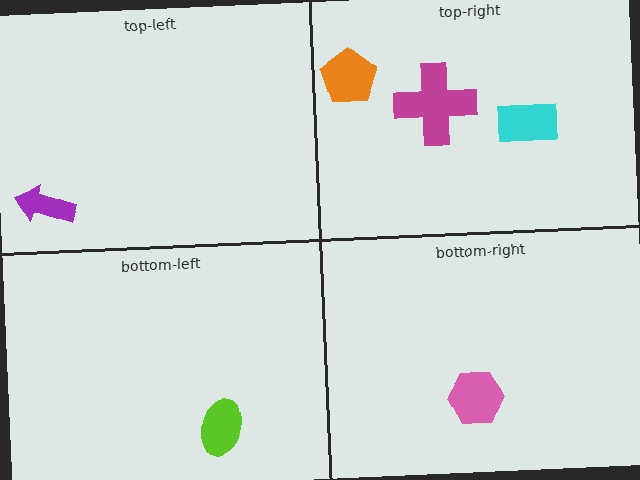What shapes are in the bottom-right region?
The pink hexagon.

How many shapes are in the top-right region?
3.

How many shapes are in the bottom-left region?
1.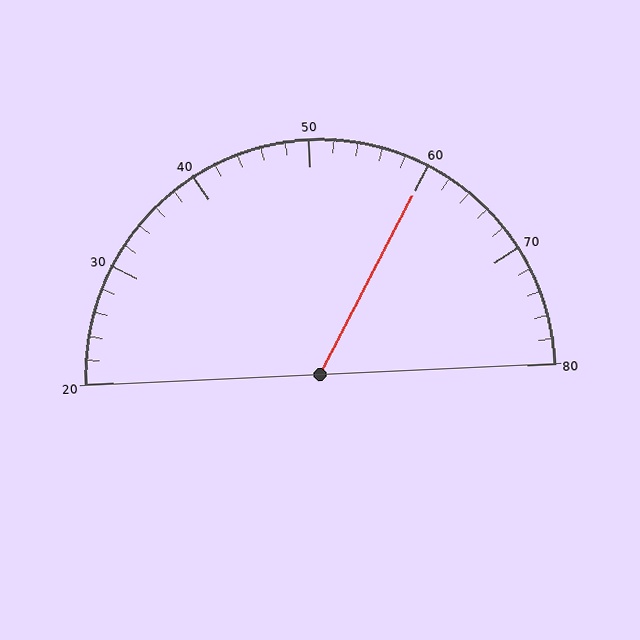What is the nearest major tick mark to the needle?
The nearest major tick mark is 60.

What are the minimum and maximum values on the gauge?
The gauge ranges from 20 to 80.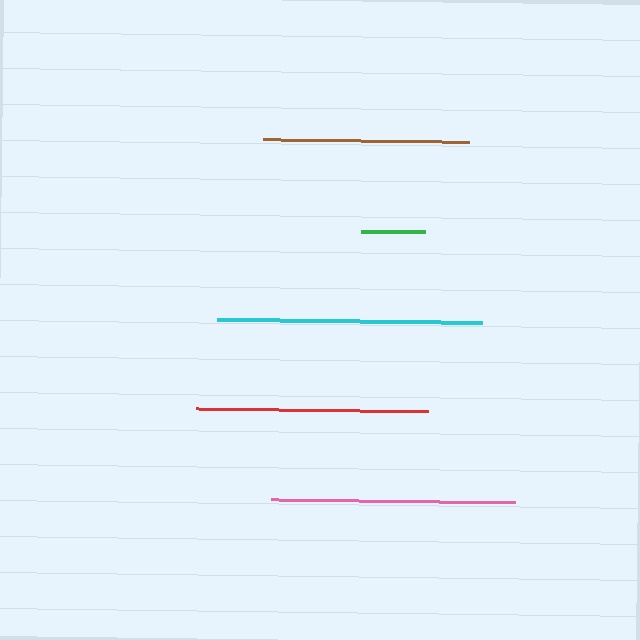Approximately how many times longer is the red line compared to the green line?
The red line is approximately 3.6 times the length of the green line.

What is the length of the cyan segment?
The cyan segment is approximately 265 pixels long.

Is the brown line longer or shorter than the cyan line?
The cyan line is longer than the brown line.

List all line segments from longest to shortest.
From longest to shortest: cyan, pink, red, brown, green.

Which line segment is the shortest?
The green line is the shortest at approximately 64 pixels.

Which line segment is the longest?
The cyan line is the longest at approximately 265 pixels.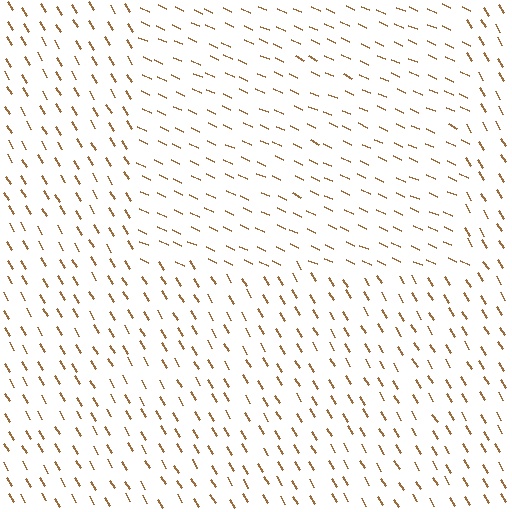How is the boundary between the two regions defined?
The boundary is defined purely by a change in line orientation (approximately 34 degrees difference). All lines are the same color and thickness.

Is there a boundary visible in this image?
Yes, there is a texture boundary formed by a change in line orientation.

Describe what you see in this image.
The image is filled with small brown line segments. A rectangle region in the image has lines oriented differently from the surrounding lines, creating a visible texture boundary.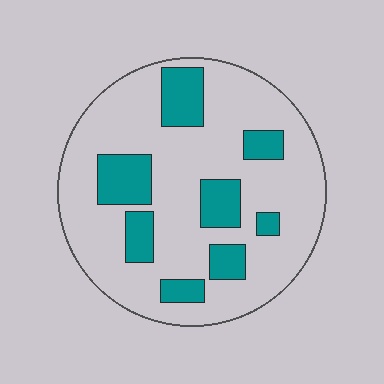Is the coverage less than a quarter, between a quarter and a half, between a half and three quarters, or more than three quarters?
Less than a quarter.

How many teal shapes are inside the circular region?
8.